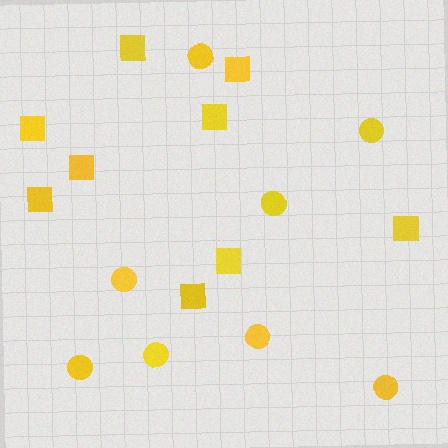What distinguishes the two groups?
There are 2 groups: one group of squares (9) and one group of circles (8).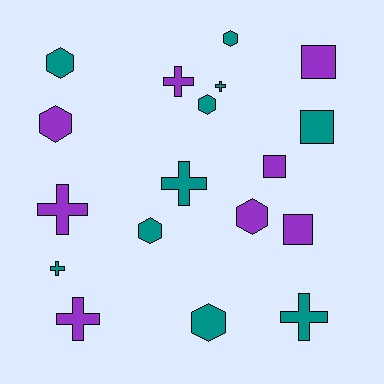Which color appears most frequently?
Teal, with 10 objects.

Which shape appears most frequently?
Cross, with 7 objects.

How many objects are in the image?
There are 18 objects.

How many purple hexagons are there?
There are 2 purple hexagons.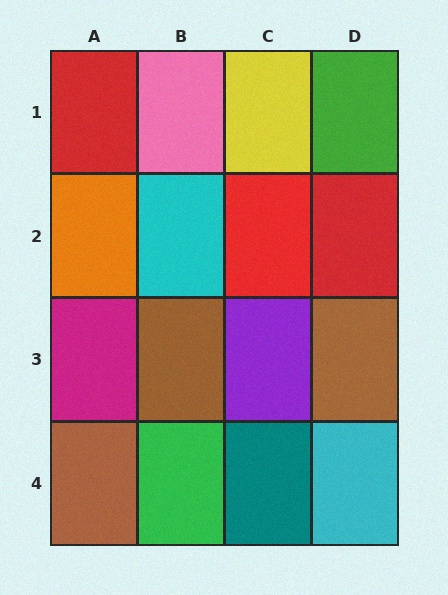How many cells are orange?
1 cell is orange.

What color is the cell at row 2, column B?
Cyan.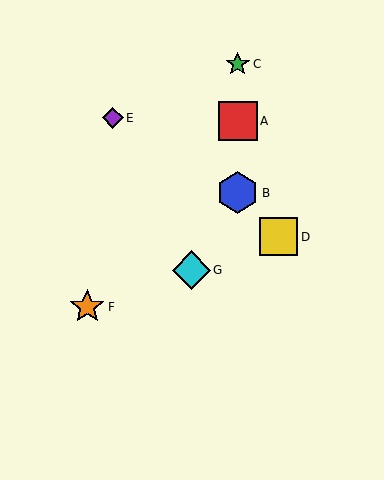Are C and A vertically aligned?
Yes, both are at x≈238.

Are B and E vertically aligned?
No, B is at x≈238 and E is at x≈113.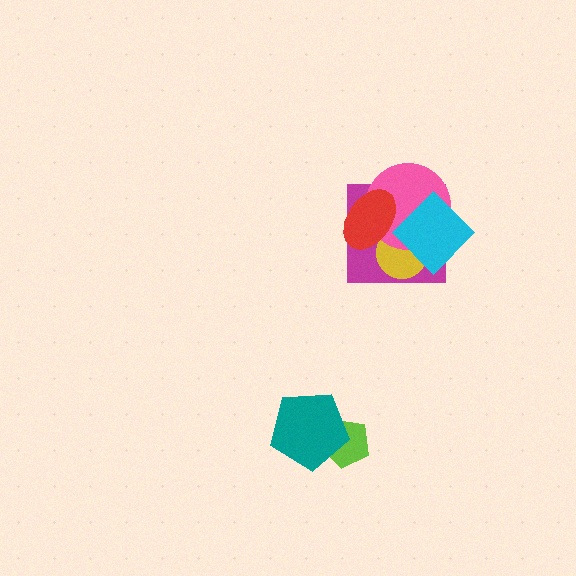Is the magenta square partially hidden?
Yes, it is partially covered by another shape.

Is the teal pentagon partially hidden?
No, no other shape covers it.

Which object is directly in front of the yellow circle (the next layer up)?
The pink circle is directly in front of the yellow circle.